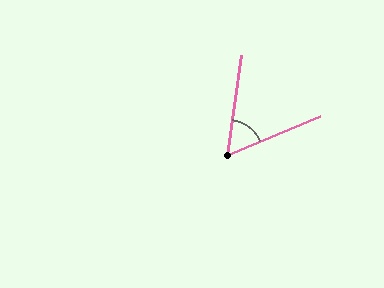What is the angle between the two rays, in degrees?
Approximately 59 degrees.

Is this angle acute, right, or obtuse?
It is acute.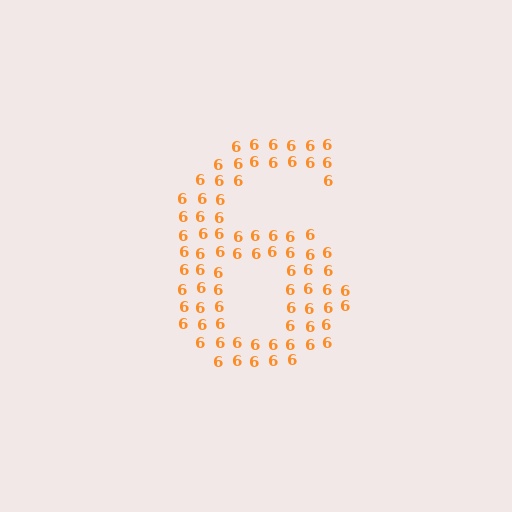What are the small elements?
The small elements are digit 6's.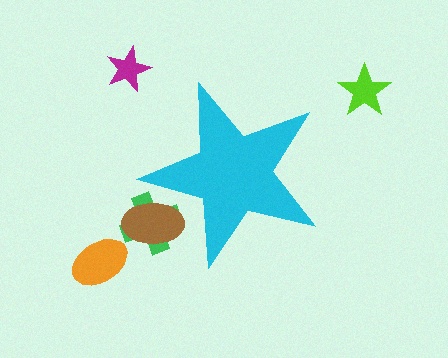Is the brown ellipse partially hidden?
Yes, the brown ellipse is partially hidden behind the cyan star.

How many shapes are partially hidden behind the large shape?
2 shapes are partially hidden.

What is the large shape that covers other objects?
A cyan star.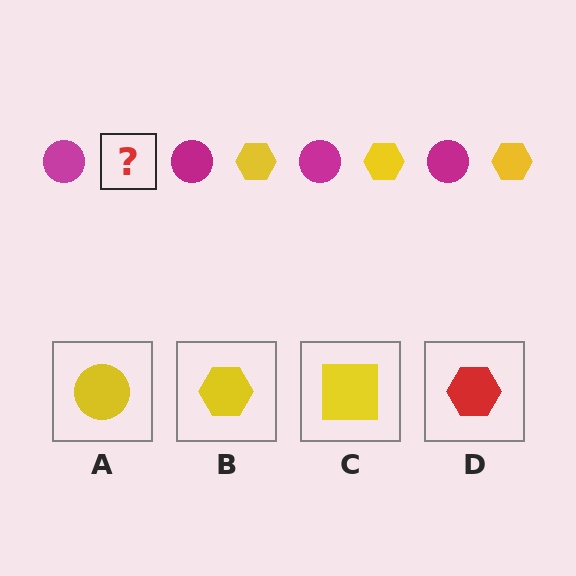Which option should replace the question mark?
Option B.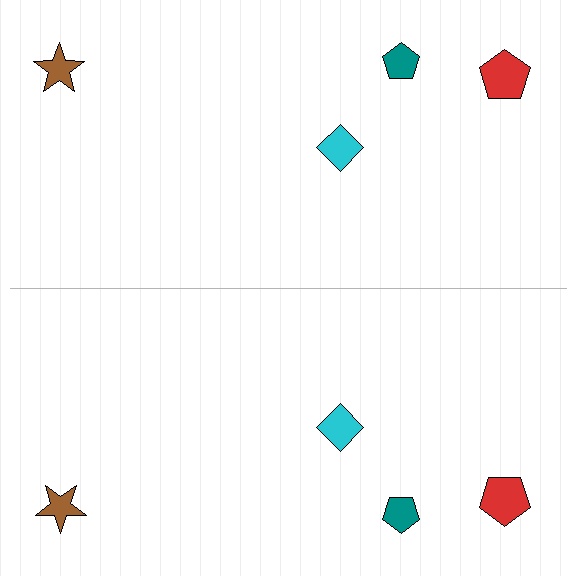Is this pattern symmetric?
Yes, this pattern has bilateral (reflection) symmetry.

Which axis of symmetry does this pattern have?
The pattern has a horizontal axis of symmetry running through the center of the image.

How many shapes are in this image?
There are 8 shapes in this image.